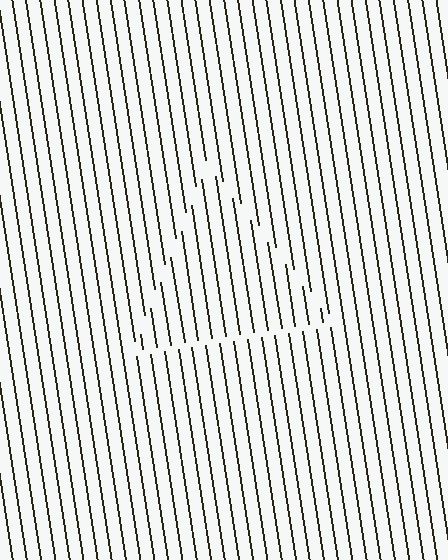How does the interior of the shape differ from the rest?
The interior of the shape contains the same grating, shifted by half a period — the contour is defined by the phase discontinuity where line-ends from the inner and outer gratings abut.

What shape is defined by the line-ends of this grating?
An illusory triangle. The interior of the shape contains the same grating, shifted by half a period — the contour is defined by the phase discontinuity where line-ends from the inner and outer gratings abut.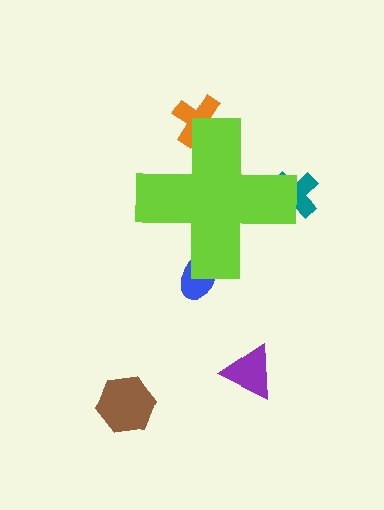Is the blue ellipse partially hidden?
Yes, the blue ellipse is partially hidden behind the lime cross.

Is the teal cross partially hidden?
Yes, the teal cross is partially hidden behind the lime cross.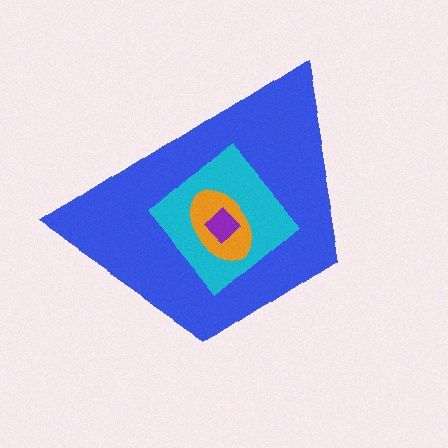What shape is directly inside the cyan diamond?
The orange ellipse.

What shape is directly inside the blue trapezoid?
The cyan diamond.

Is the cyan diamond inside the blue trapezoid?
Yes.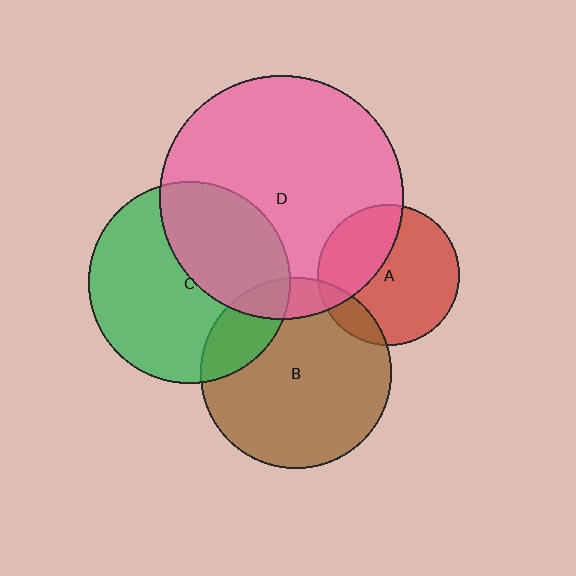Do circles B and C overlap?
Yes.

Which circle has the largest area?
Circle D (pink).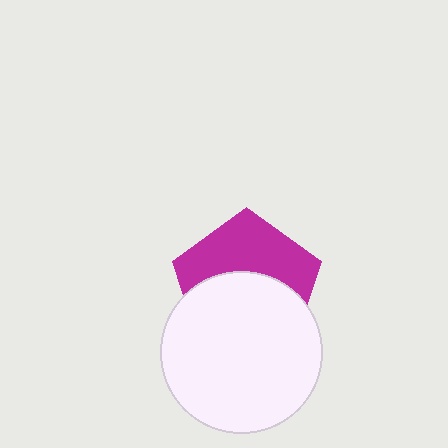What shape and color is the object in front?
The object in front is a white circle.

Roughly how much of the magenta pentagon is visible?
About half of it is visible (roughly 47%).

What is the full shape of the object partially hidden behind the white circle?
The partially hidden object is a magenta pentagon.